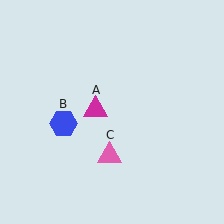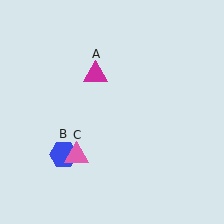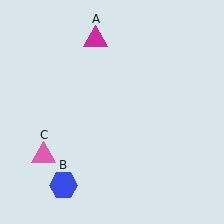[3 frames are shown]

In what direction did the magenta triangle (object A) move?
The magenta triangle (object A) moved up.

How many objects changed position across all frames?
3 objects changed position: magenta triangle (object A), blue hexagon (object B), pink triangle (object C).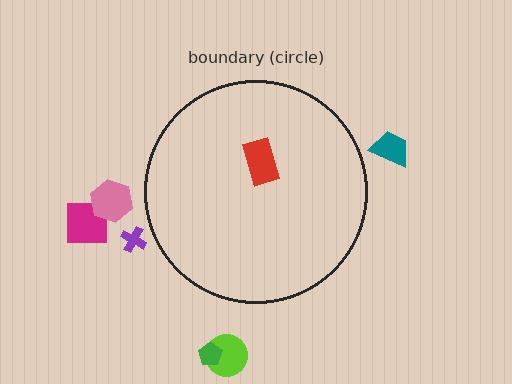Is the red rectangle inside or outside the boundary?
Inside.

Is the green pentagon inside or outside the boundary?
Outside.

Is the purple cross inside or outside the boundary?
Outside.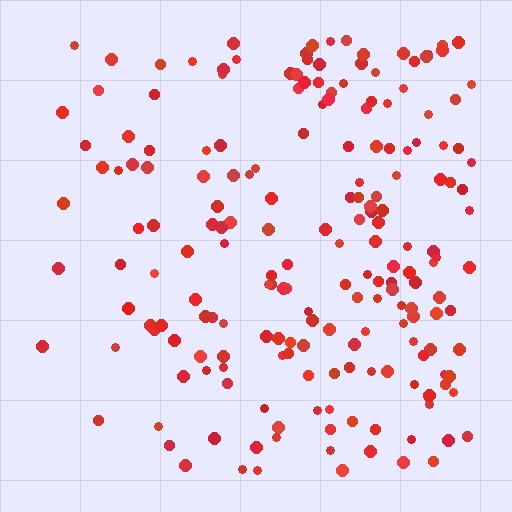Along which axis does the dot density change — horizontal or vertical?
Horizontal.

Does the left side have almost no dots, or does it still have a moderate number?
Still a moderate number, just noticeably fewer than the right.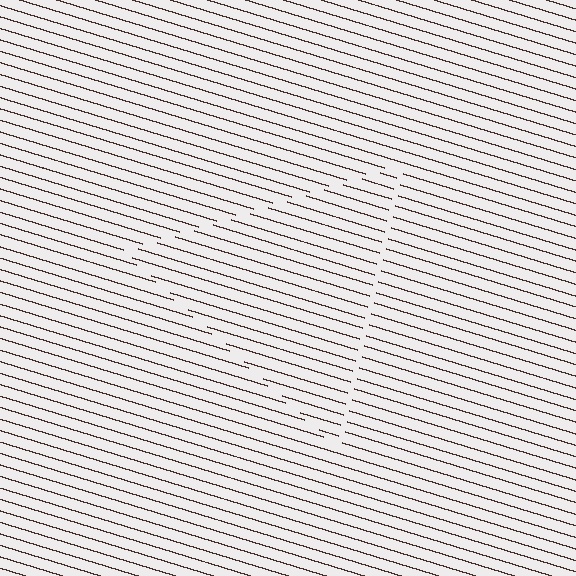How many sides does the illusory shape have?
3 sides — the line-ends trace a triangle.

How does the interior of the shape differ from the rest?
The interior of the shape contains the same grating, shifted by half a period — the contour is defined by the phase discontinuity where line-ends from the inner and outer gratings abut.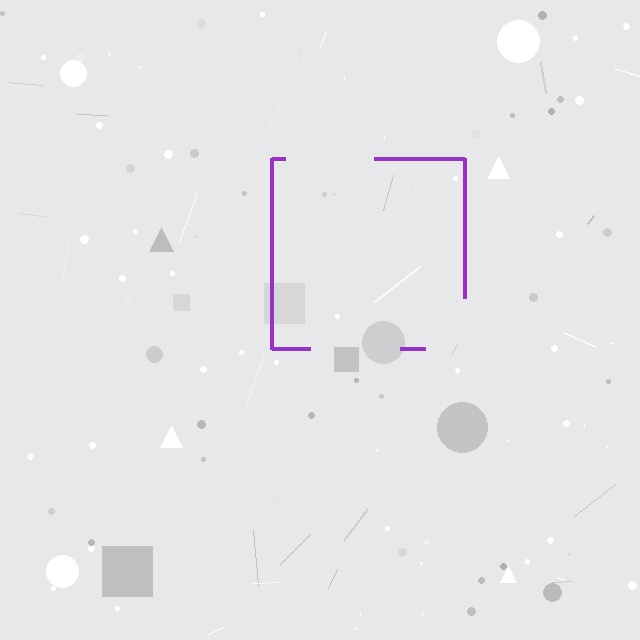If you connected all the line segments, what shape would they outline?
They would outline a square.